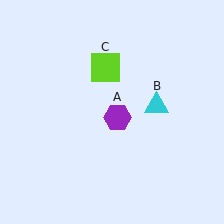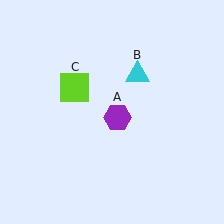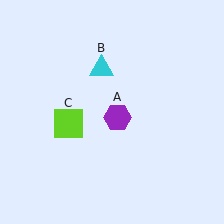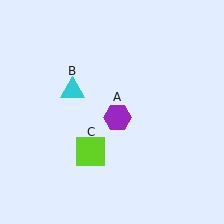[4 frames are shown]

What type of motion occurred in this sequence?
The cyan triangle (object B), lime square (object C) rotated counterclockwise around the center of the scene.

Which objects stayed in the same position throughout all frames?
Purple hexagon (object A) remained stationary.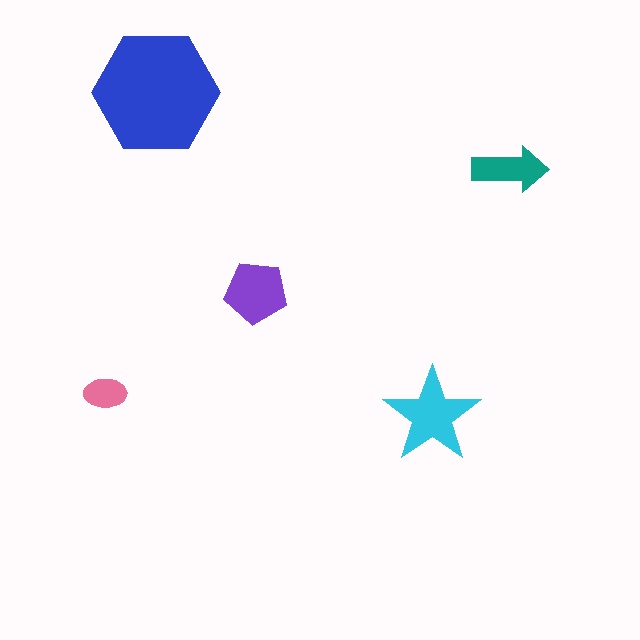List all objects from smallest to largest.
The pink ellipse, the teal arrow, the purple pentagon, the cyan star, the blue hexagon.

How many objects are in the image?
There are 5 objects in the image.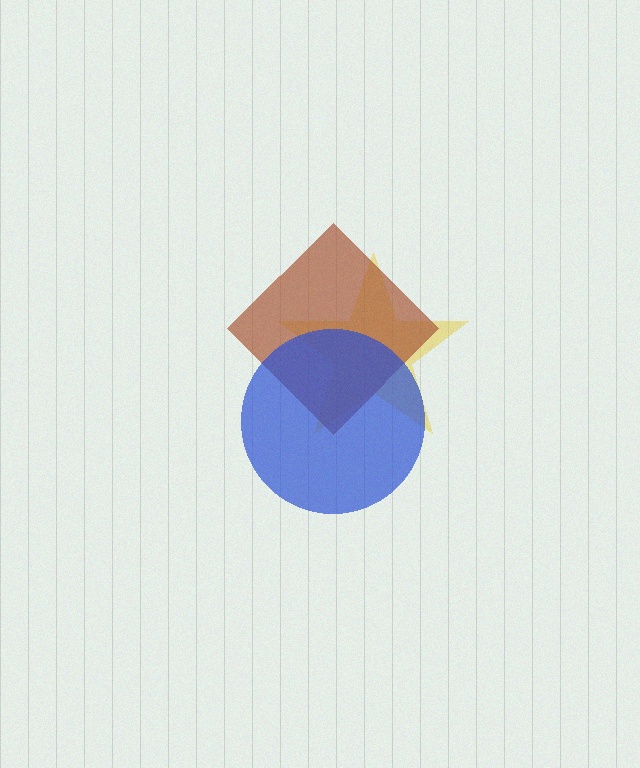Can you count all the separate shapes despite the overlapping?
Yes, there are 3 separate shapes.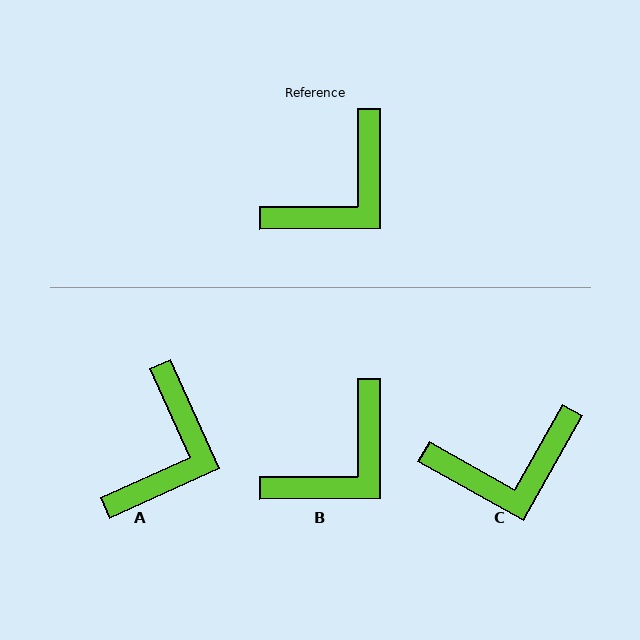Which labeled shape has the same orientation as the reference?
B.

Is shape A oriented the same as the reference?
No, it is off by about 24 degrees.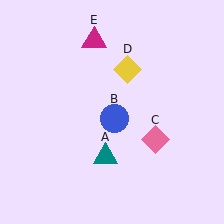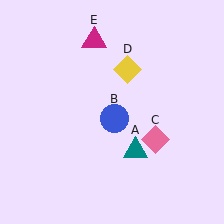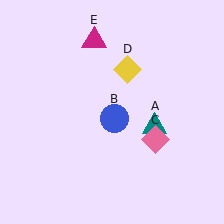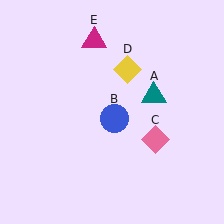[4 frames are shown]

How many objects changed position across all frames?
1 object changed position: teal triangle (object A).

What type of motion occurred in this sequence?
The teal triangle (object A) rotated counterclockwise around the center of the scene.